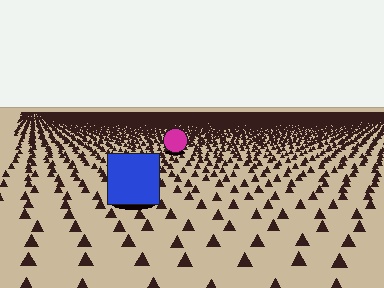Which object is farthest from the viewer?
The magenta circle is farthest from the viewer. It appears smaller and the ground texture around it is denser.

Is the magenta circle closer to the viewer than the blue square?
No. The blue square is closer — you can tell from the texture gradient: the ground texture is coarser near it.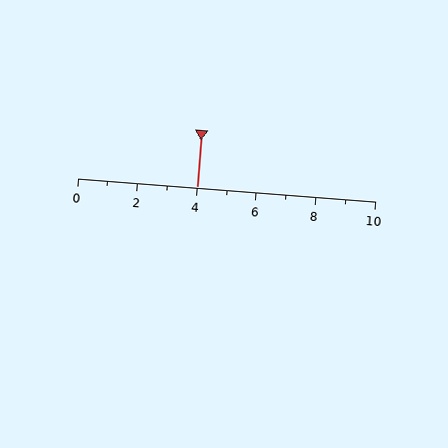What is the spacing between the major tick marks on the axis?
The major ticks are spaced 2 apart.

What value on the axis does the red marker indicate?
The marker indicates approximately 4.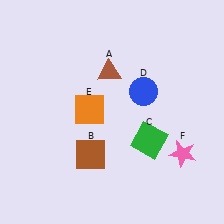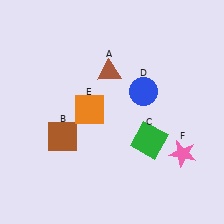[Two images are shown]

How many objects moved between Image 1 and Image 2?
1 object moved between the two images.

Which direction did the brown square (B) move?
The brown square (B) moved left.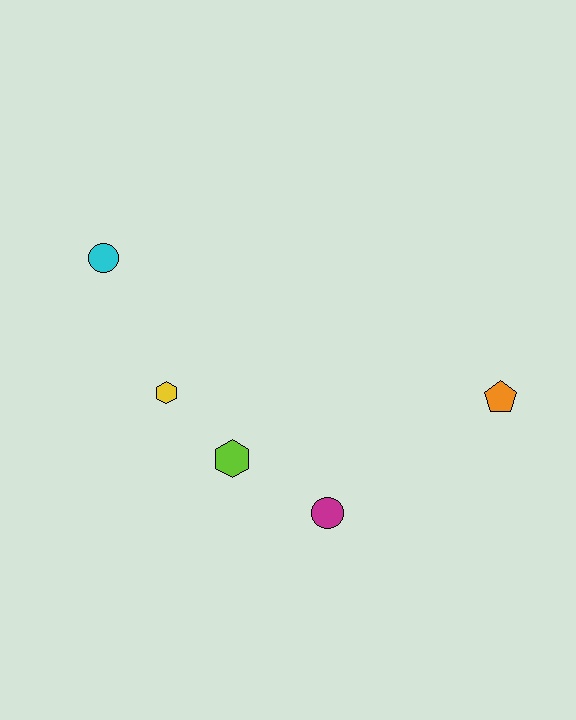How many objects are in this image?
There are 5 objects.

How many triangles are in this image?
There are no triangles.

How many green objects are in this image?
There are no green objects.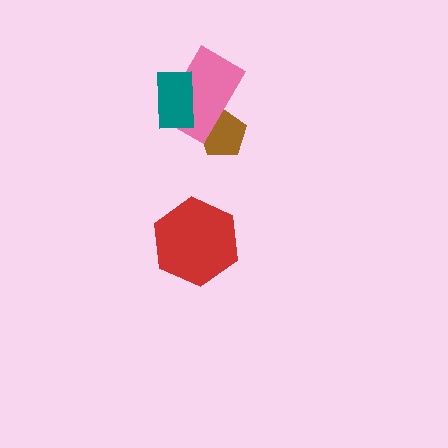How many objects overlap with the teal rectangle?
1 object overlaps with the teal rectangle.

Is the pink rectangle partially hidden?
Yes, it is partially covered by another shape.